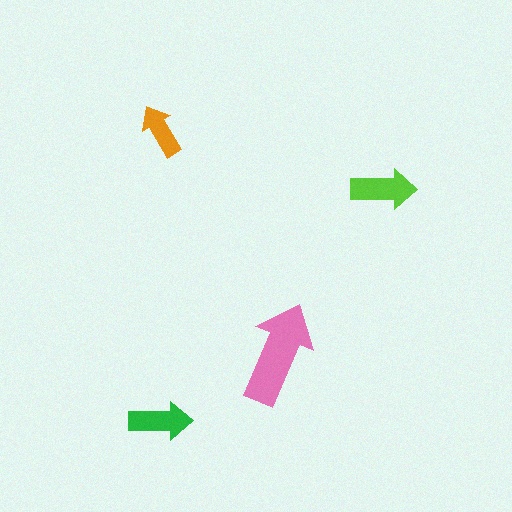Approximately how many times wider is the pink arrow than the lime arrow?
About 1.5 times wider.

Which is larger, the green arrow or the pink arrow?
The pink one.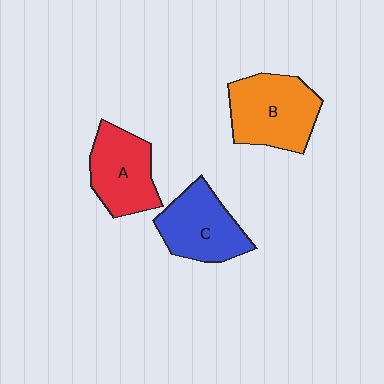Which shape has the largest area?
Shape B (orange).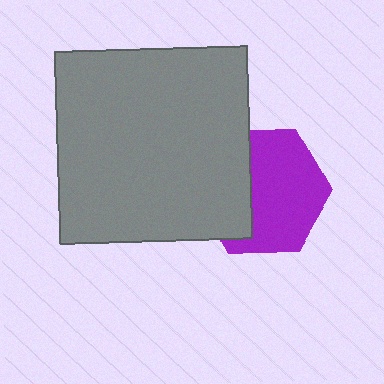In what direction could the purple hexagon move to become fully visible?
The purple hexagon could move right. That would shift it out from behind the gray square entirely.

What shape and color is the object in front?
The object in front is a gray square.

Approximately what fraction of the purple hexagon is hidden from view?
Roughly 37% of the purple hexagon is hidden behind the gray square.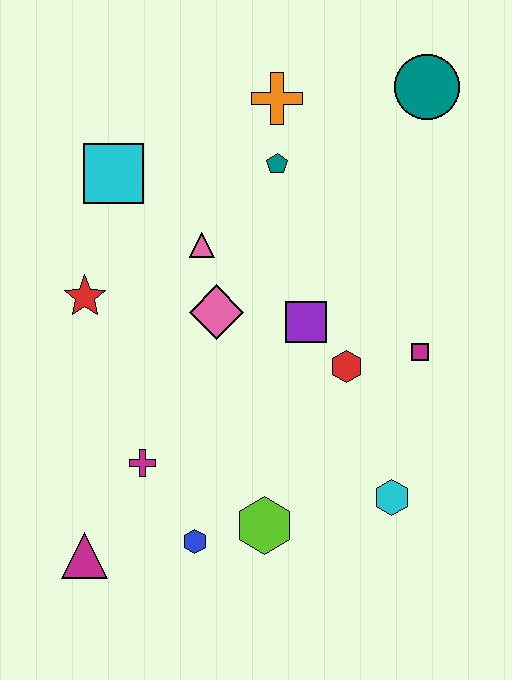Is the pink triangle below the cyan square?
Yes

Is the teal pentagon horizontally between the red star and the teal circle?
Yes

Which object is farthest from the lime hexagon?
The teal circle is farthest from the lime hexagon.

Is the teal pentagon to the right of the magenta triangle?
Yes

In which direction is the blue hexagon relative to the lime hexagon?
The blue hexagon is to the left of the lime hexagon.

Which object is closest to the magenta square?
The red hexagon is closest to the magenta square.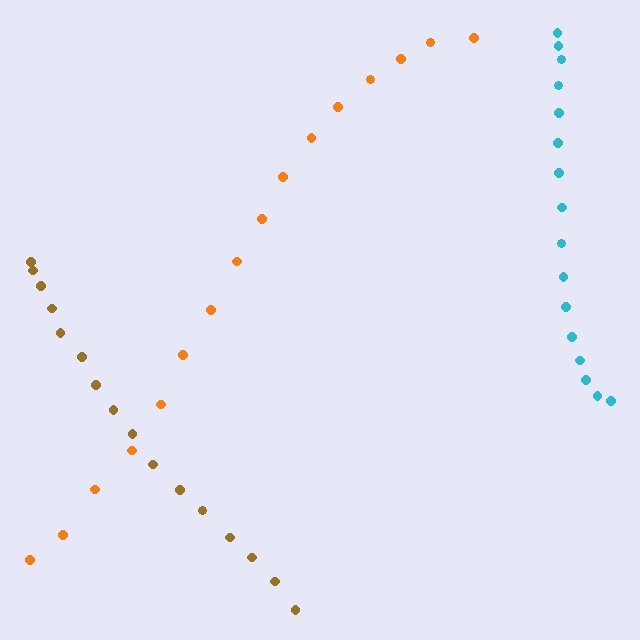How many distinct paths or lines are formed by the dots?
There are 3 distinct paths.